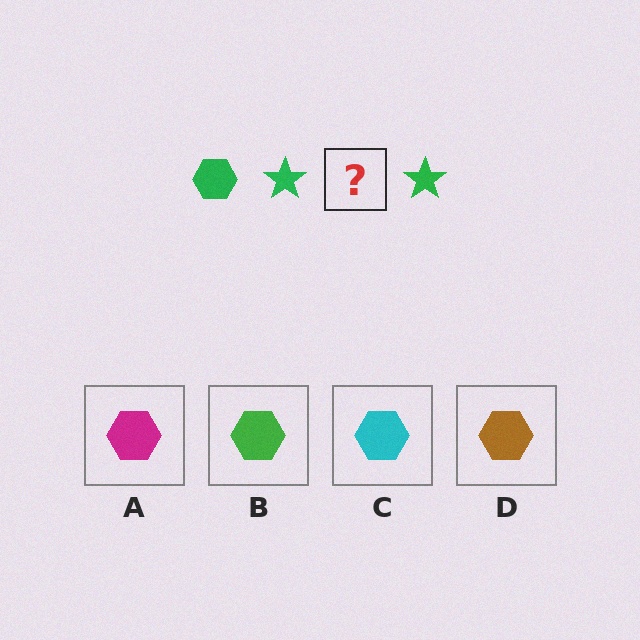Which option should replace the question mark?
Option B.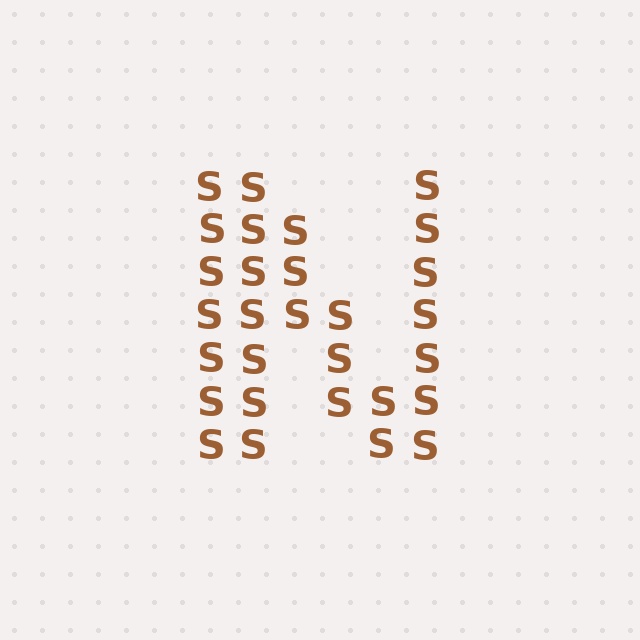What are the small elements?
The small elements are letter S's.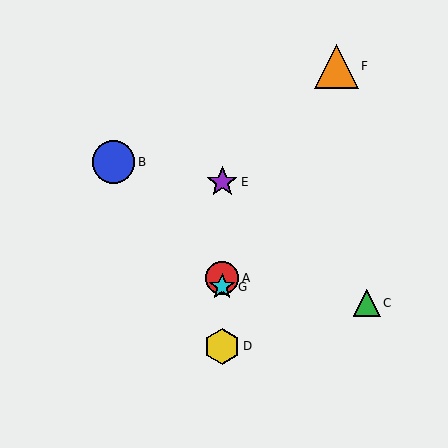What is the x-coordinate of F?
Object F is at x≈336.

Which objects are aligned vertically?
Objects A, D, E, G are aligned vertically.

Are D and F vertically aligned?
No, D is at x≈222 and F is at x≈336.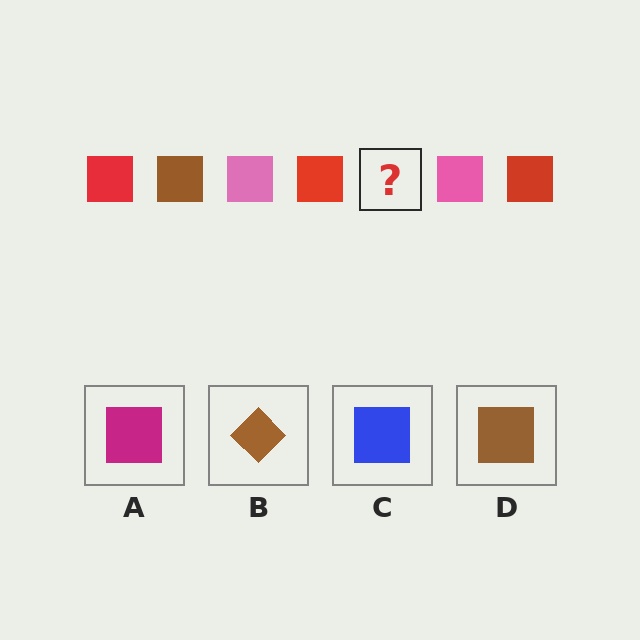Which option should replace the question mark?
Option D.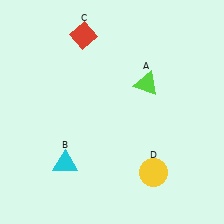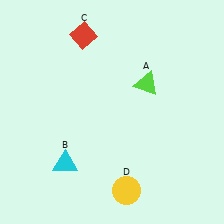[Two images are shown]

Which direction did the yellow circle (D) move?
The yellow circle (D) moved left.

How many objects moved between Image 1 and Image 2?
1 object moved between the two images.